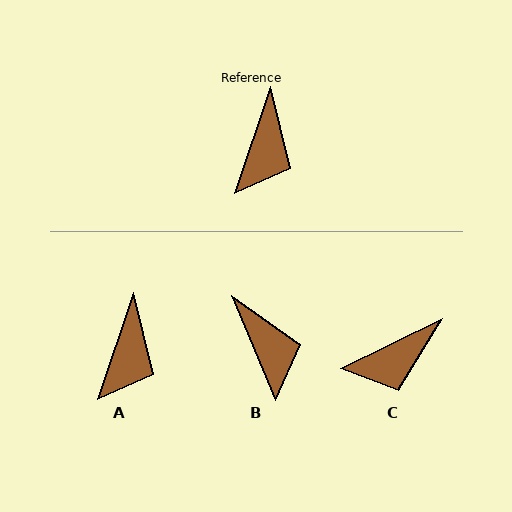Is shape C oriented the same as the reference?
No, it is off by about 45 degrees.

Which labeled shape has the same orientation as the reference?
A.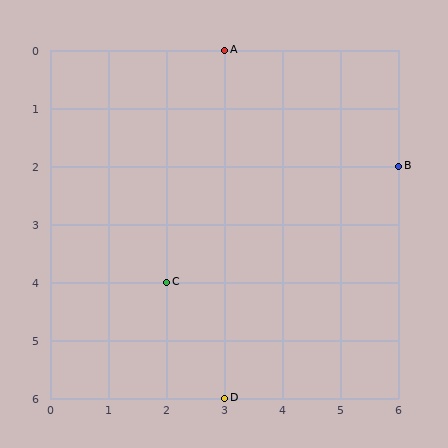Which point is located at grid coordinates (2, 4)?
Point C is at (2, 4).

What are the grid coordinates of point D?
Point D is at grid coordinates (3, 6).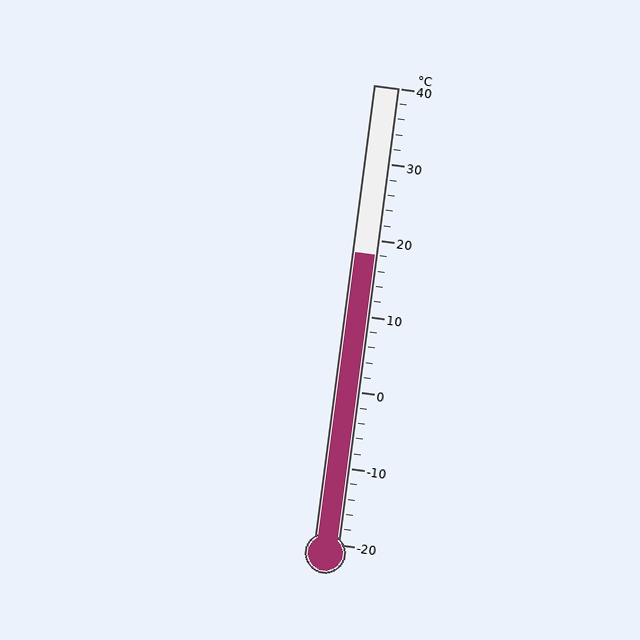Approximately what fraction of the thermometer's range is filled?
The thermometer is filled to approximately 65% of its range.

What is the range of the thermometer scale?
The thermometer scale ranges from -20°C to 40°C.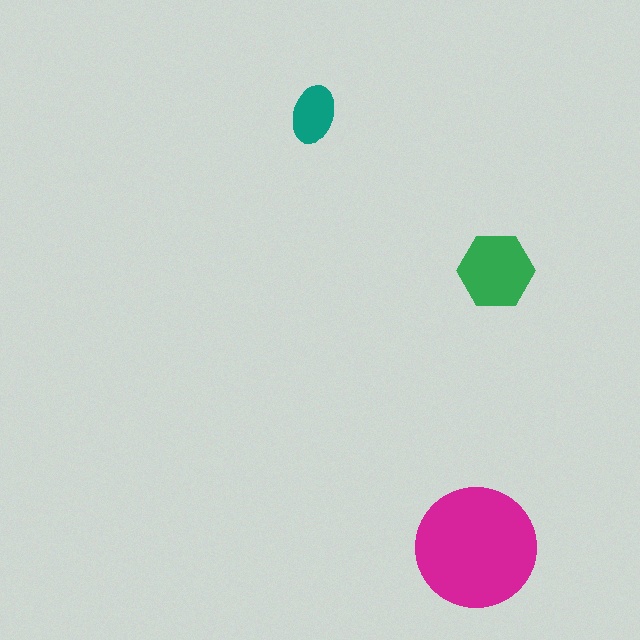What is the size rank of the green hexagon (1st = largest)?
2nd.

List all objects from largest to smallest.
The magenta circle, the green hexagon, the teal ellipse.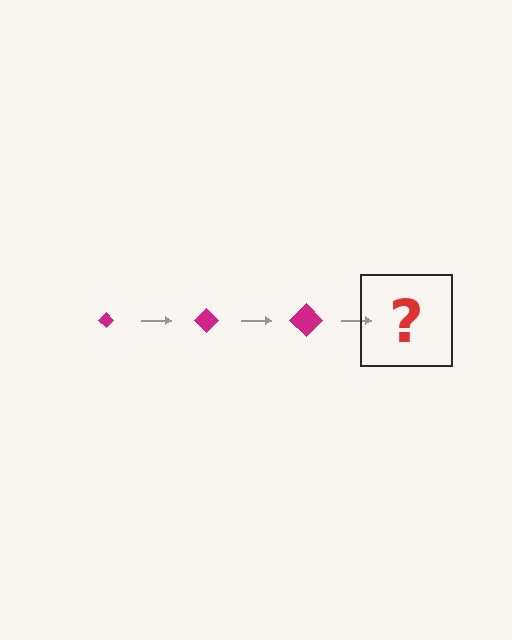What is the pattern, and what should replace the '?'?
The pattern is that the diamond gets progressively larger each step. The '?' should be a magenta diamond, larger than the previous one.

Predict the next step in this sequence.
The next step is a magenta diamond, larger than the previous one.